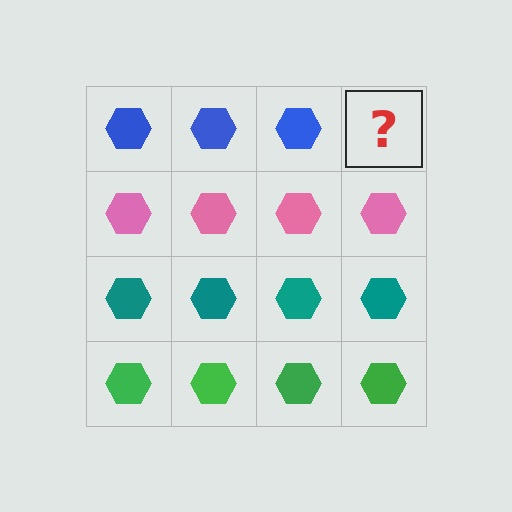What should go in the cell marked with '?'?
The missing cell should contain a blue hexagon.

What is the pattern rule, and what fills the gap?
The rule is that each row has a consistent color. The gap should be filled with a blue hexagon.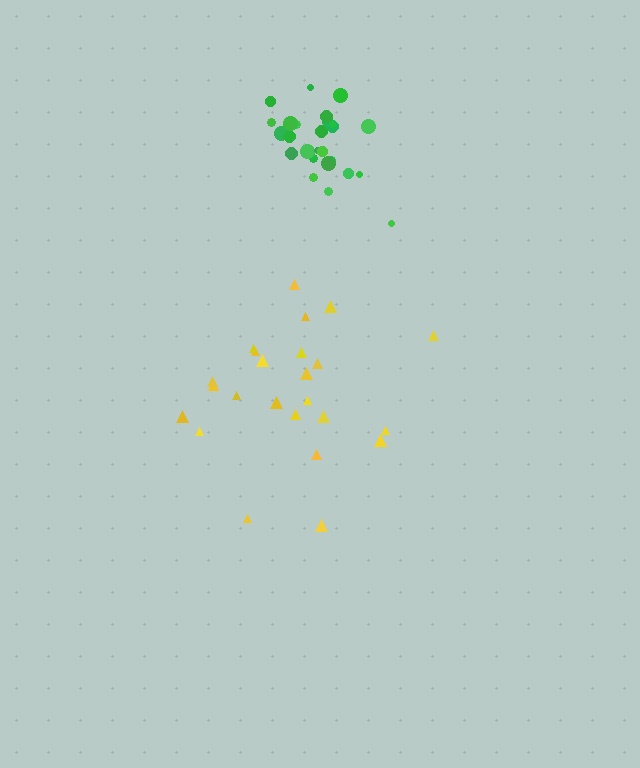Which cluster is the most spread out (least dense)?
Yellow.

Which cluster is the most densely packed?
Green.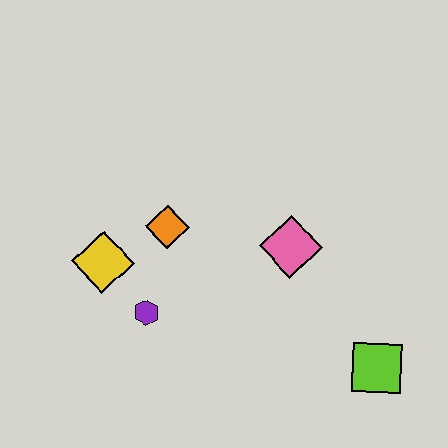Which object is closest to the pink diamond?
The orange diamond is closest to the pink diamond.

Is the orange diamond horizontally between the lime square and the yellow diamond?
Yes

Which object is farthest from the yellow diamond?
The lime square is farthest from the yellow diamond.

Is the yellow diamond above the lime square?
Yes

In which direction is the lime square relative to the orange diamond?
The lime square is to the right of the orange diamond.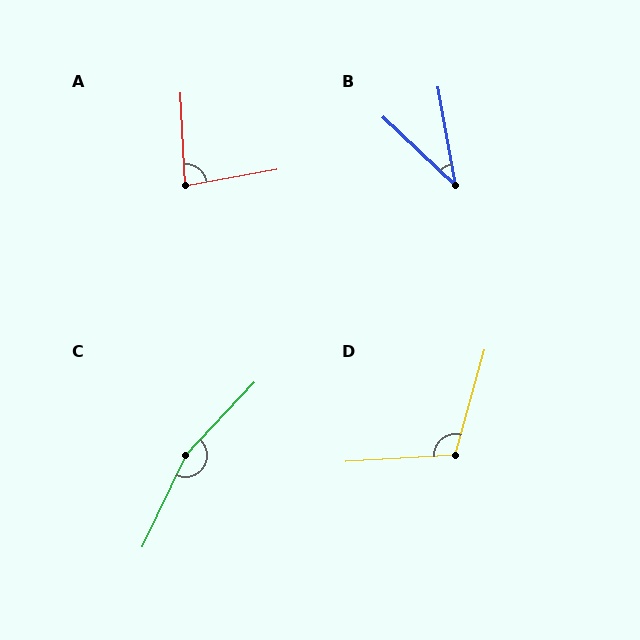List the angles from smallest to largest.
B (36°), A (83°), D (109°), C (162°).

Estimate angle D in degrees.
Approximately 109 degrees.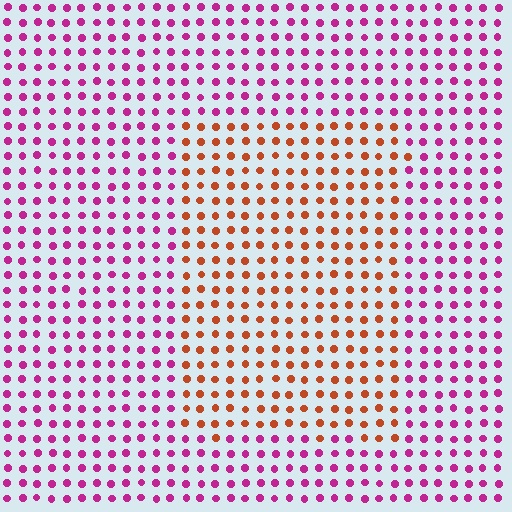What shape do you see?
I see a rectangle.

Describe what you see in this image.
The image is filled with small magenta elements in a uniform arrangement. A rectangle-shaped region is visible where the elements are tinted to a slightly different hue, forming a subtle color boundary.